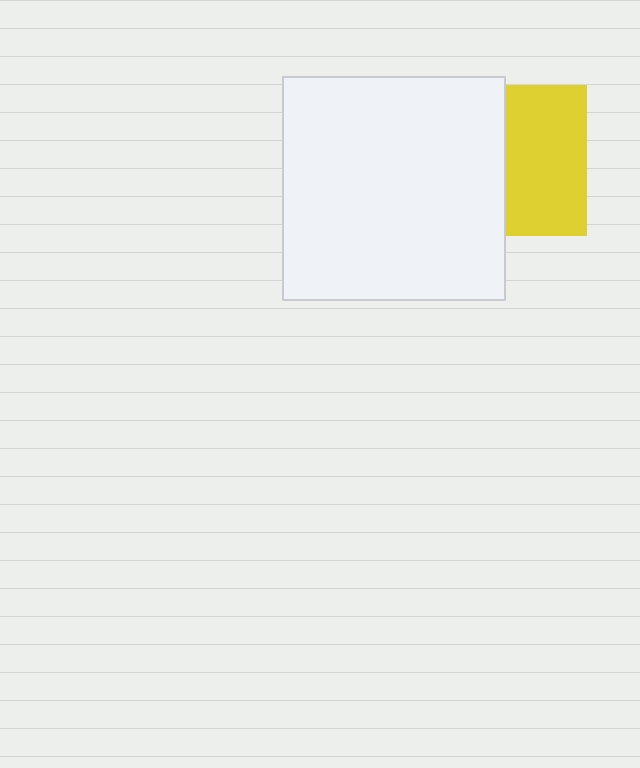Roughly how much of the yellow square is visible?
About half of it is visible (roughly 54%).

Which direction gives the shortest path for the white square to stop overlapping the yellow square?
Moving left gives the shortest separation.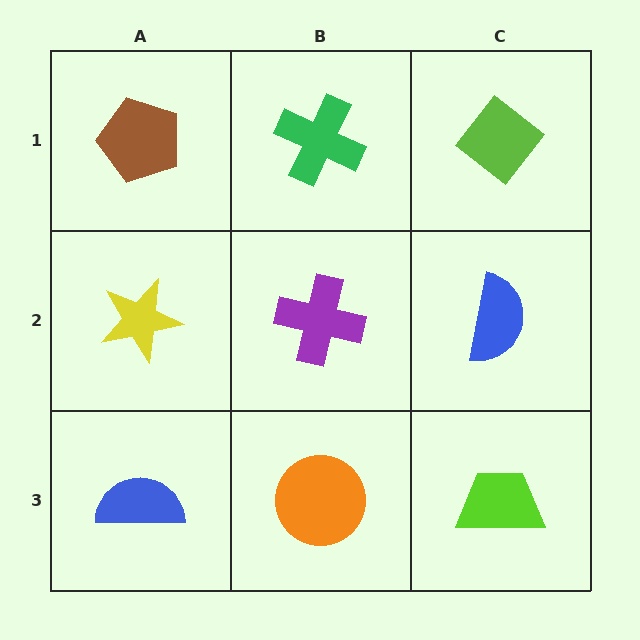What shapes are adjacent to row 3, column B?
A purple cross (row 2, column B), a blue semicircle (row 3, column A), a lime trapezoid (row 3, column C).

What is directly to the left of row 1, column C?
A green cross.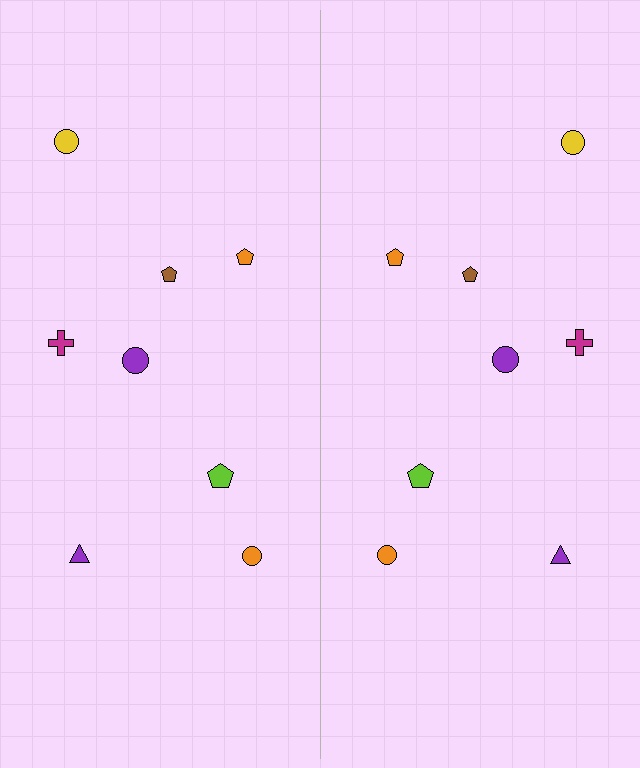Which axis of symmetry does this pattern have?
The pattern has a vertical axis of symmetry running through the center of the image.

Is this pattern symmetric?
Yes, this pattern has bilateral (reflection) symmetry.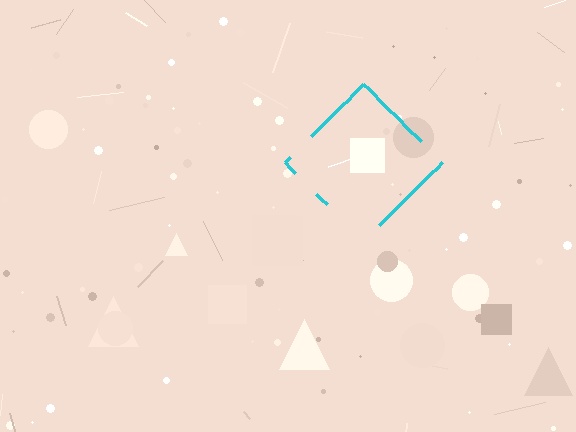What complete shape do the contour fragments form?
The contour fragments form a diamond.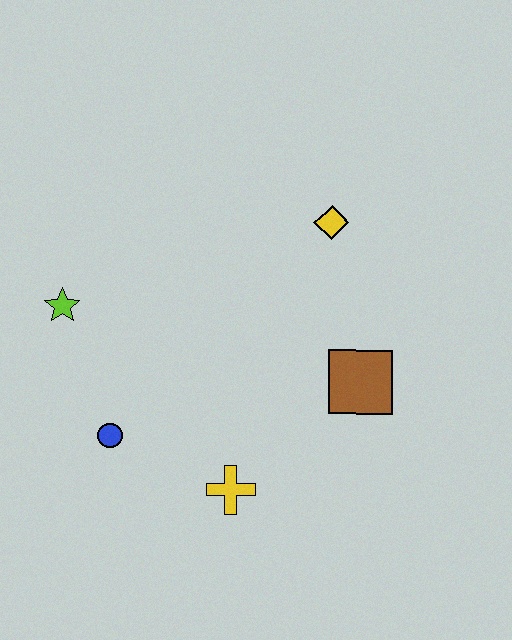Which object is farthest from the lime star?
The brown square is farthest from the lime star.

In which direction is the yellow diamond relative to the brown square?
The yellow diamond is above the brown square.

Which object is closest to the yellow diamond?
The brown square is closest to the yellow diamond.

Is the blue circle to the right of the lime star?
Yes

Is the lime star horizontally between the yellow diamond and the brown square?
No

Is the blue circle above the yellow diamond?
No